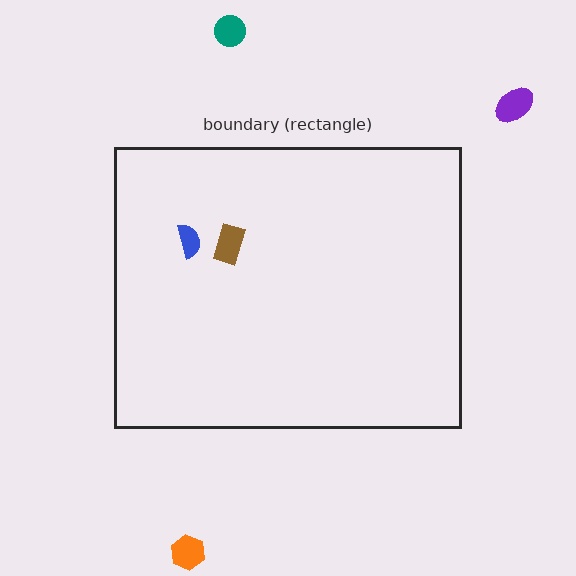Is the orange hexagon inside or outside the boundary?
Outside.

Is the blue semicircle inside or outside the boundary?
Inside.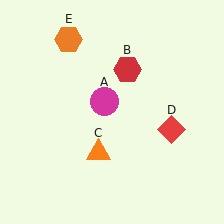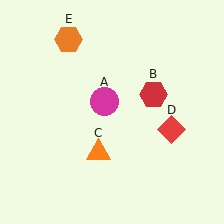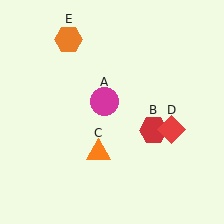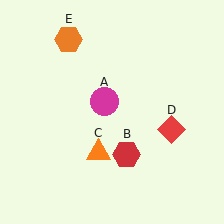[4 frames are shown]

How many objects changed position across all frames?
1 object changed position: red hexagon (object B).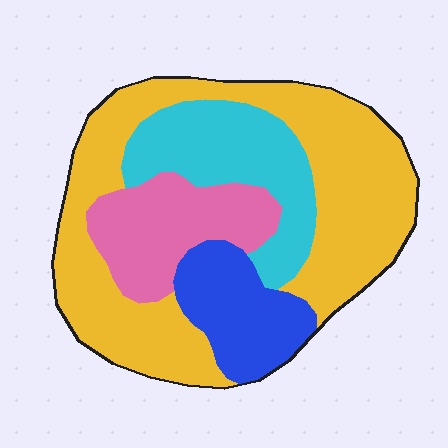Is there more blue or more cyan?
Cyan.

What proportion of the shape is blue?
Blue covers 14% of the shape.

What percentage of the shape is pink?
Pink takes up about one sixth (1/6) of the shape.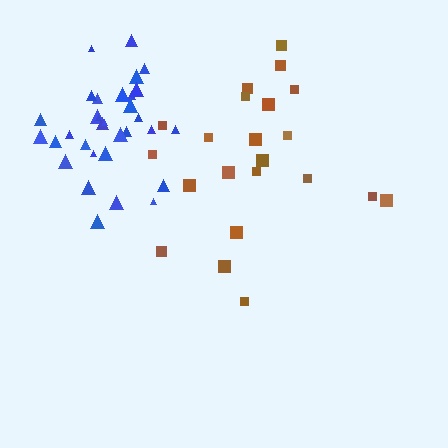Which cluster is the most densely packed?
Blue.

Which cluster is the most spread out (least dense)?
Brown.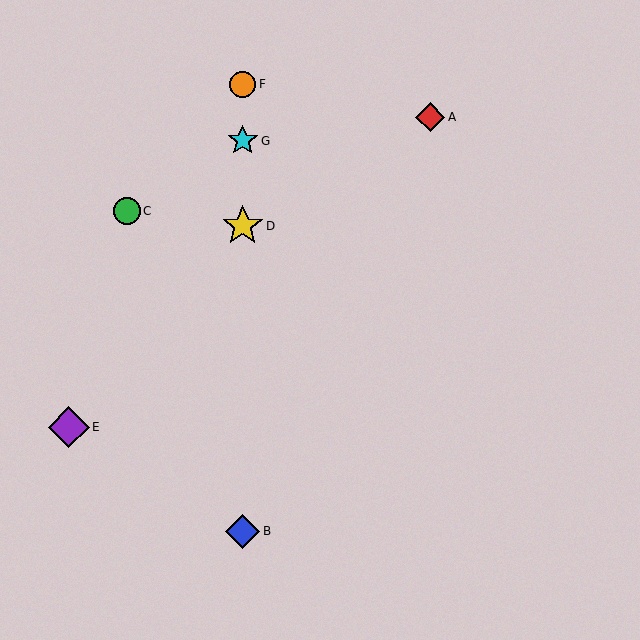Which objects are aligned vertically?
Objects B, D, F, G are aligned vertically.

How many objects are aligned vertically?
4 objects (B, D, F, G) are aligned vertically.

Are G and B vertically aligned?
Yes, both are at x≈243.